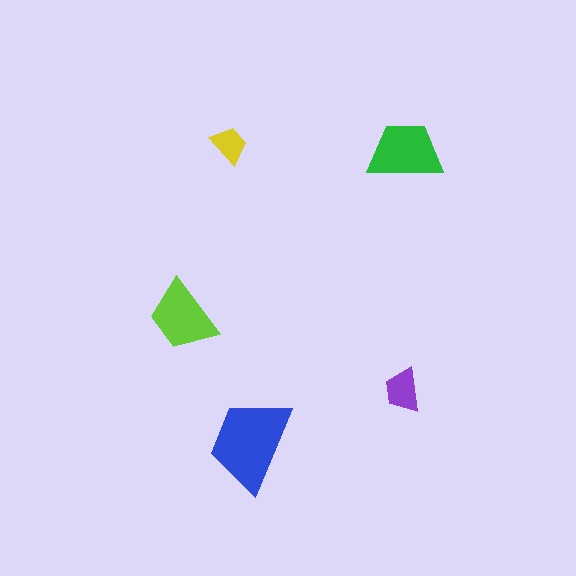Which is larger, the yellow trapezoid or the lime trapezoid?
The lime one.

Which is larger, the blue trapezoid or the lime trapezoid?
The blue one.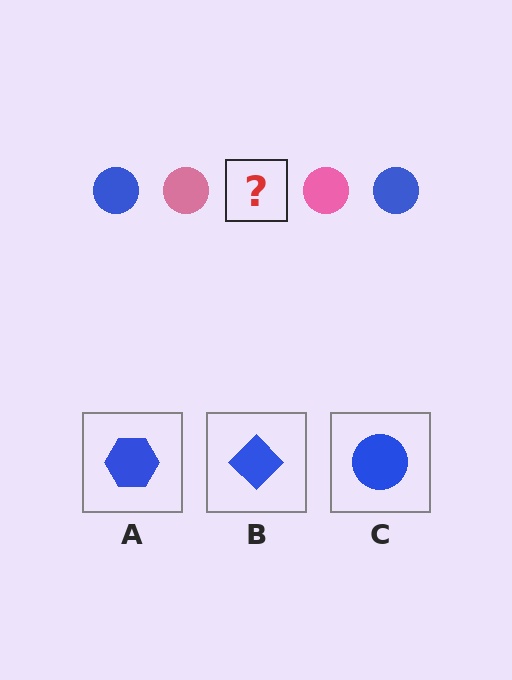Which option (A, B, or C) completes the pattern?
C.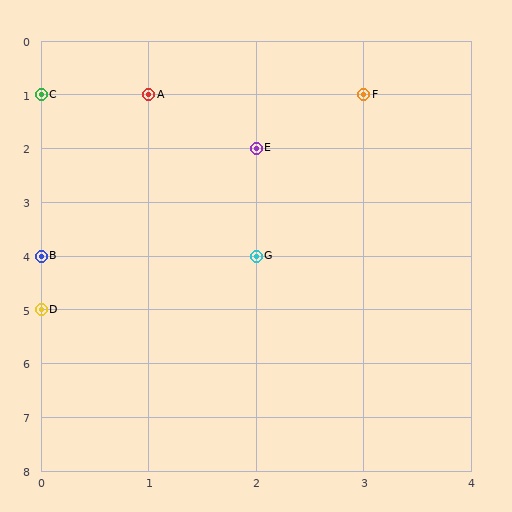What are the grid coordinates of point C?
Point C is at grid coordinates (0, 1).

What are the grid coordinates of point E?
Point E is at grid coordinates (2, 2).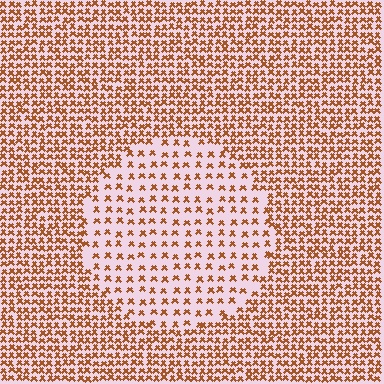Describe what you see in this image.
The image contains small brown elements arranged at two different densities. A circle-shaped region is visible where the elements are less densely packed than the surrounding area.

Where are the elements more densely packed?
The elements are more densely packed outside the circle boundary.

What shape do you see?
I see a circle.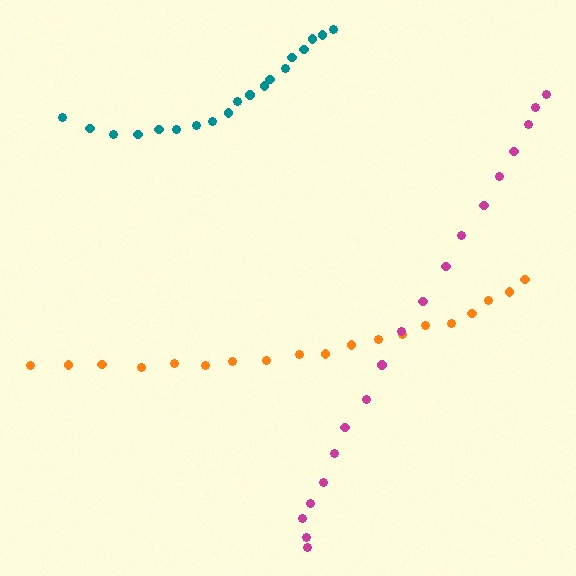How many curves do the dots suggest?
There are 3 distinct paths.